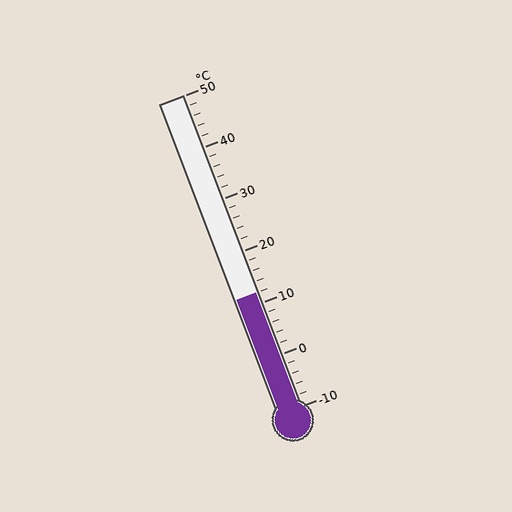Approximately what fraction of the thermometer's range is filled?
The thermometer is filled to approximately 35% of its range.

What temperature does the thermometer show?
The thermometer shows approximately 12°C.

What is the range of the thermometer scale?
The thermometer scale ranges from -10°C to 50°C.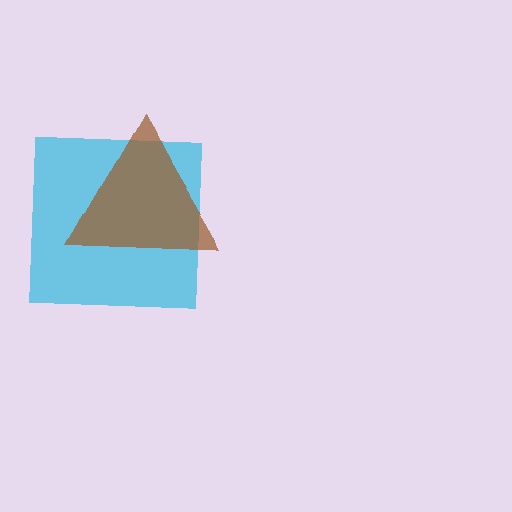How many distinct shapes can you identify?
There are 2 distinct shapes: a cyan square, a brown triangle.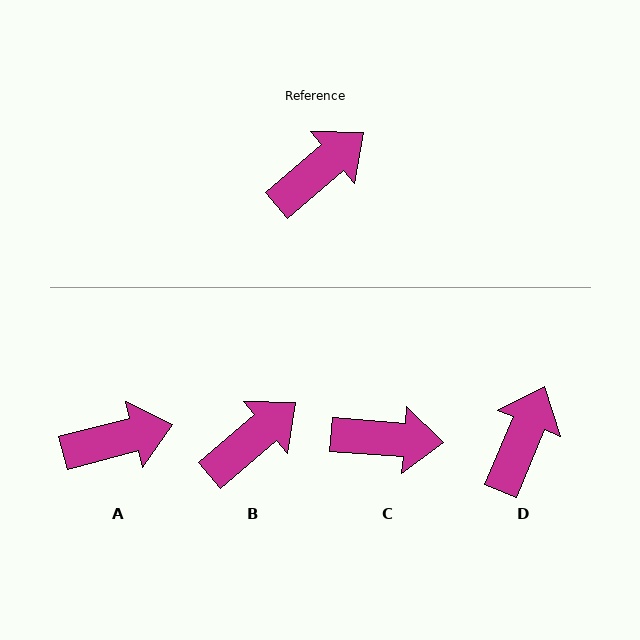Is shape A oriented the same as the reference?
No, it is off by about 26 degrees.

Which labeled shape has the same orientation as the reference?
B.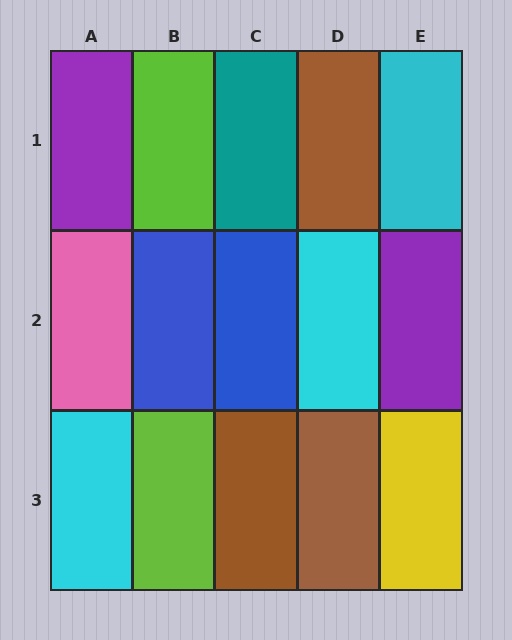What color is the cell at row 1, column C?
Teal.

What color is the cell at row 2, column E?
Purple.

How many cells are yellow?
1 cell is yellow.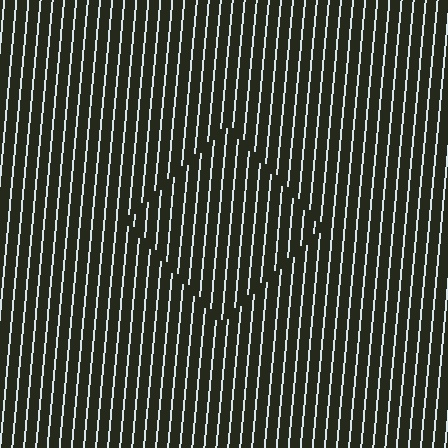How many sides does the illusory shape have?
4 sides — the line-ends trace a square.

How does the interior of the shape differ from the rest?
The interior of the shape contains the same grating, shifted by half a period — the contour is defined by the phase discontinuity where line-ends from the inner and outer gratings abut.